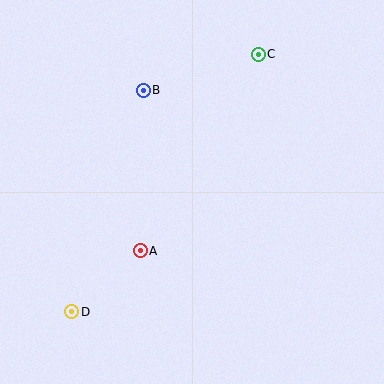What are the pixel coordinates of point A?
Point A is at (140, 251).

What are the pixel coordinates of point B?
Point B is at (143, 90).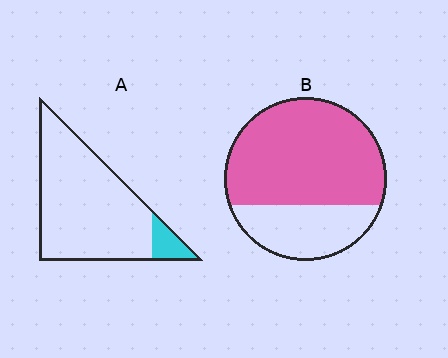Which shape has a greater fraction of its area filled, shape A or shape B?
Shape B.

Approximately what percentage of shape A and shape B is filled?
A is approximately 10% and B is approximately 70%.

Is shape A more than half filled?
No.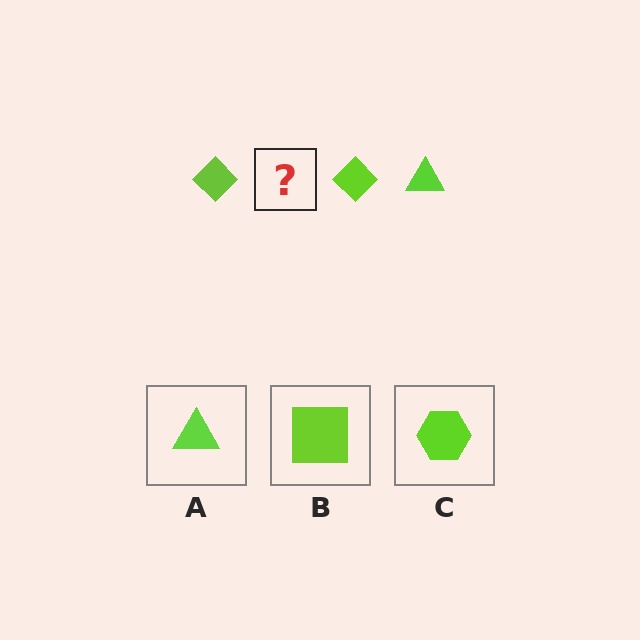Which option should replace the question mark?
Option A.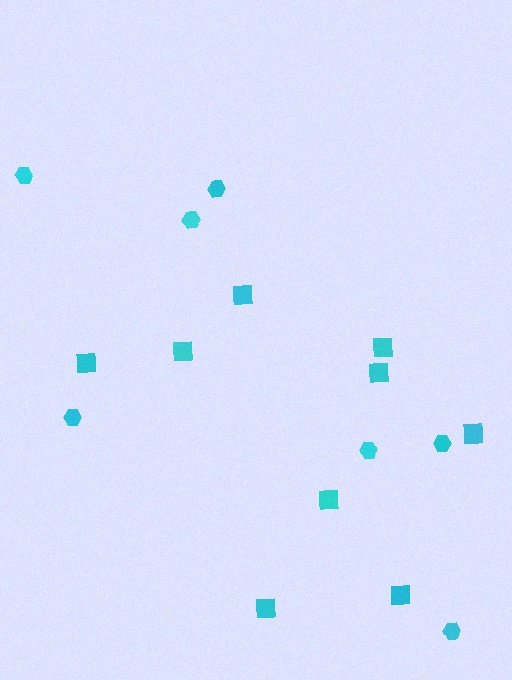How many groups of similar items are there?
There are 2 groups: one group of squares (9) and one group of hexagons (7).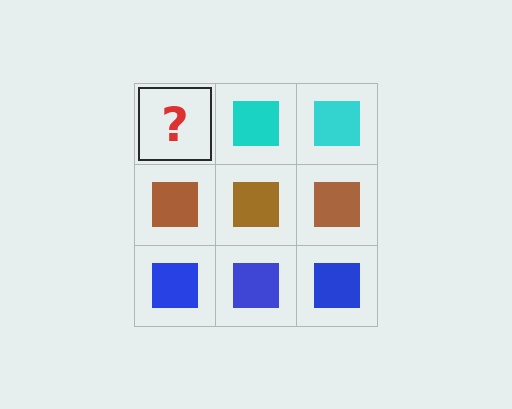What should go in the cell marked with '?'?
The missing cell should contain a cyan square.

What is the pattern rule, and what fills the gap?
The rule is that each row has a consistent color. The gap should be filled with a cyan square.